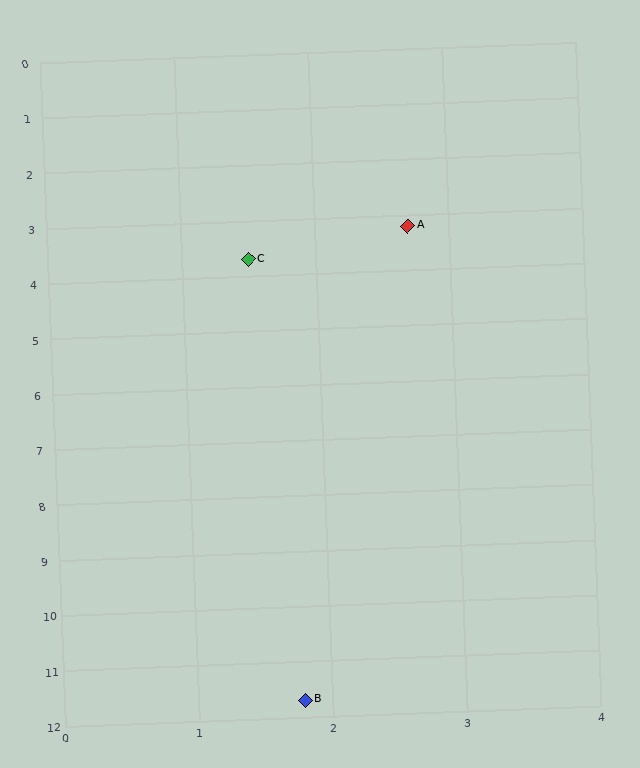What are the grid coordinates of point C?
Point C is at approximately (1.5, 3.7).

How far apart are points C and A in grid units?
Points C and A are about 1.3 grid units apart.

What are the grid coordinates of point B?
Point B is at approximately (1.8, 11.7).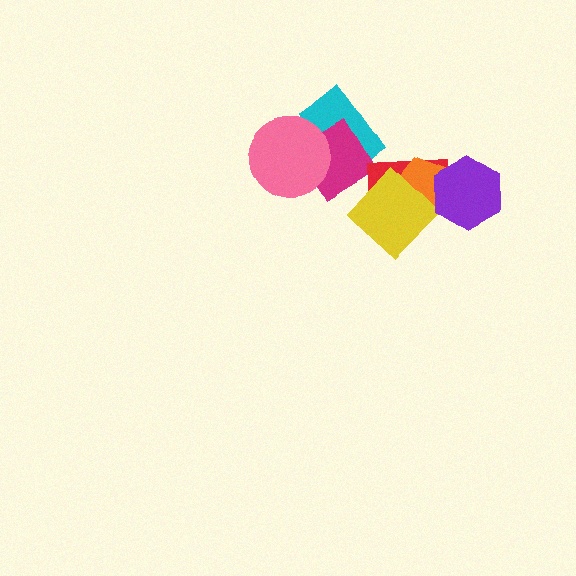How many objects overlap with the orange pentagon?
3 objects overlap with the orange pentagon.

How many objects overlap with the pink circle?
2 objects overlap with the pink circle.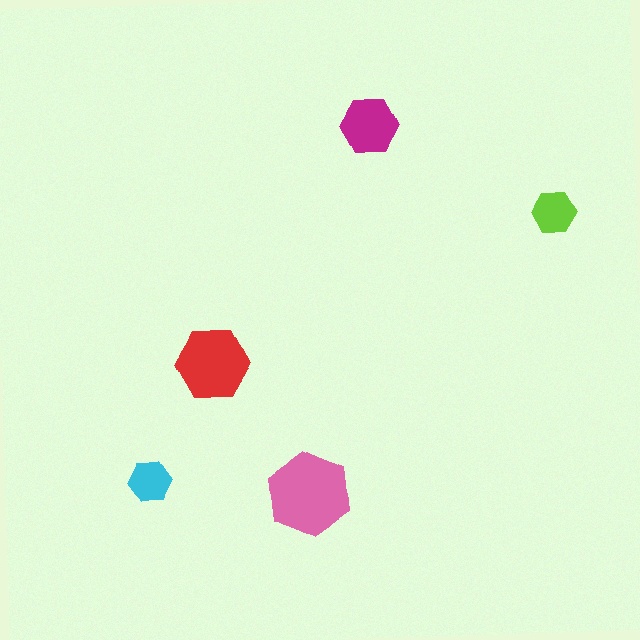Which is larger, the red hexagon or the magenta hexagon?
The red one.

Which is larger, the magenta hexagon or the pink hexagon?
The pink one.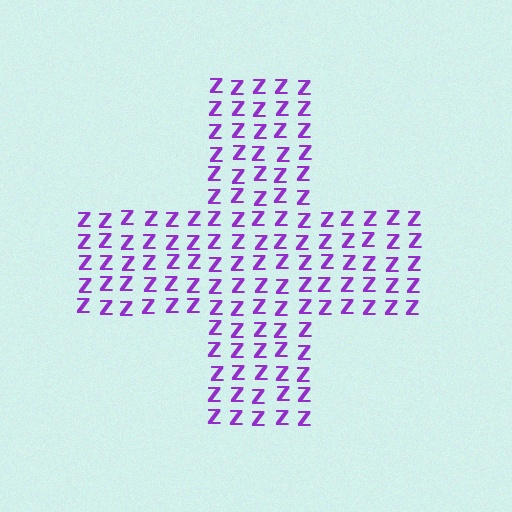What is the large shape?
The large shape is a cross.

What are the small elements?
The small elements are letter Z's.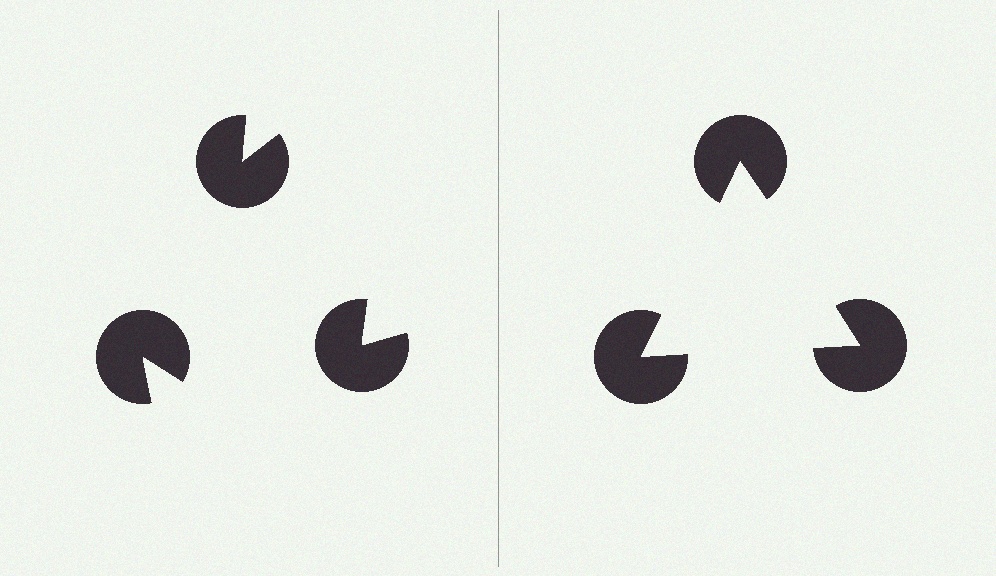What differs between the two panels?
The pac-man discs are positioned identically on both sides; only the wedge orientations differ. On the right they align to a triangle; on the left they are misaligned.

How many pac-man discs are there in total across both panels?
6 — 3 on each side.